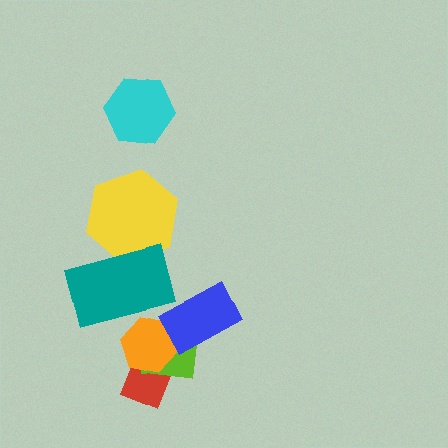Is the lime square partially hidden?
Yes, it is partially covered by another shape.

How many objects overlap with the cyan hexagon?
0 objects overlap with the cyan hexagon.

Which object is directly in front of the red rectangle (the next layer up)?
The lime square is directly in front of the red rectangle.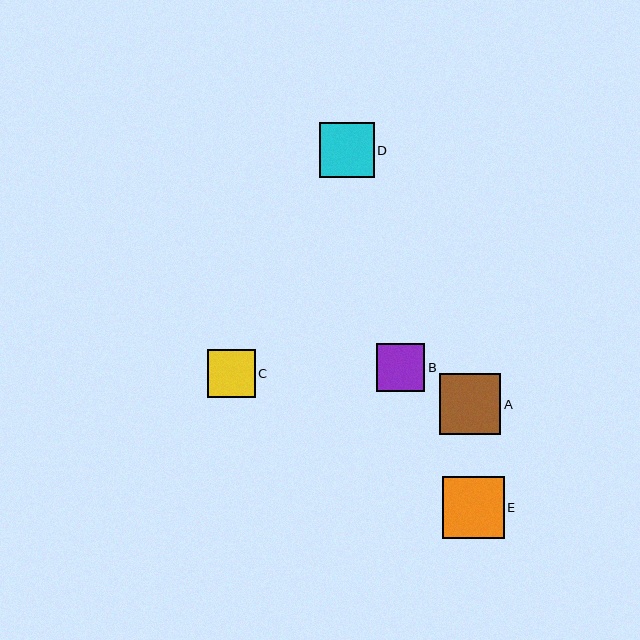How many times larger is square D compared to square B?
Square D is approximately 1.1 times the size of square B.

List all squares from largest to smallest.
From largest to smallest: E, A, D, B, C.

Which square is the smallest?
Square C is the smallest with a size of approximately 48 pixels.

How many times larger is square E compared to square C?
Square E is approximately 1.3 times the size of square C.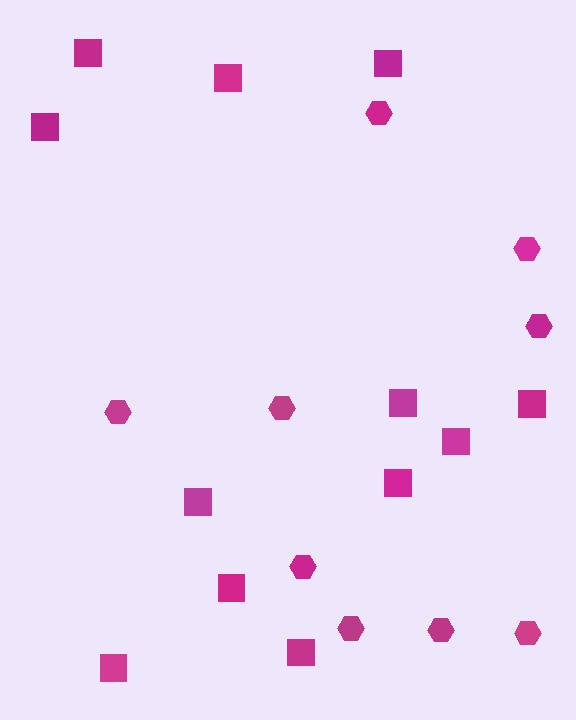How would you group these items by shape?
There are 2 groups: one group of squares (12) and one group of hexagons (9).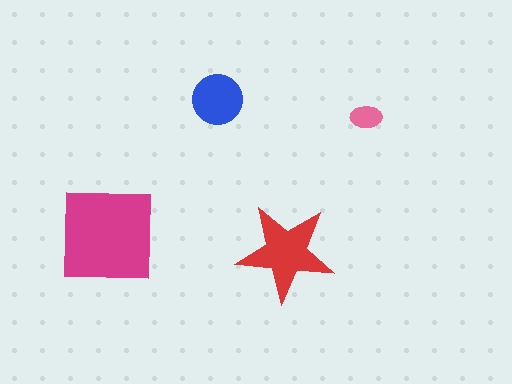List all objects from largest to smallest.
The magenta square, the red star, the blue circle, the pink ellipse.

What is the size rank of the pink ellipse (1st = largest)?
4th.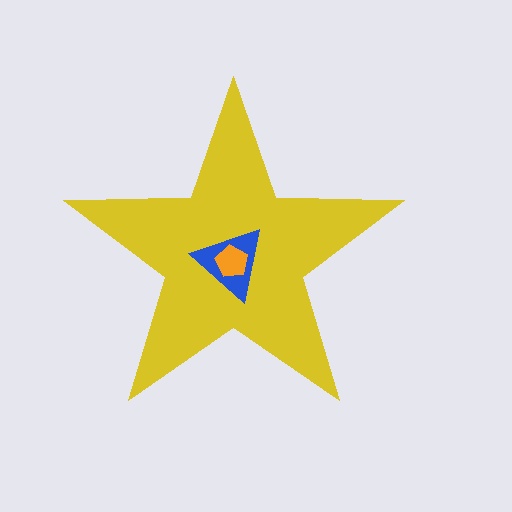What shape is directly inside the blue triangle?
The orange pentagon.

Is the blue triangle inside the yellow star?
Yes.